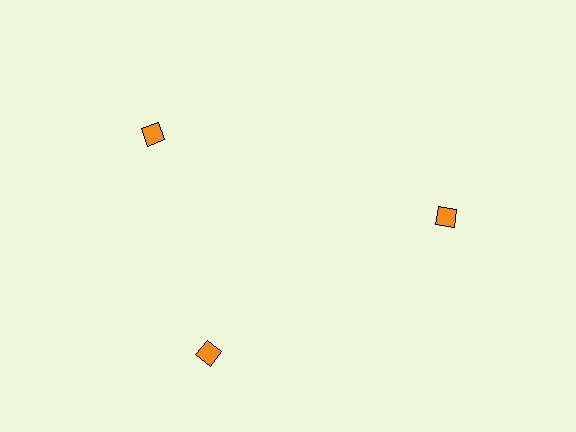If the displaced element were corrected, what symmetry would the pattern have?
It would have 3-fold rotational symmetry — the pattern would map onto itself every 120 degrees.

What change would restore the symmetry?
The symmetry would be restored by rotating it back into even spacing with its neighbors so that all 3 squares sit at equal angles and equal distance from the center.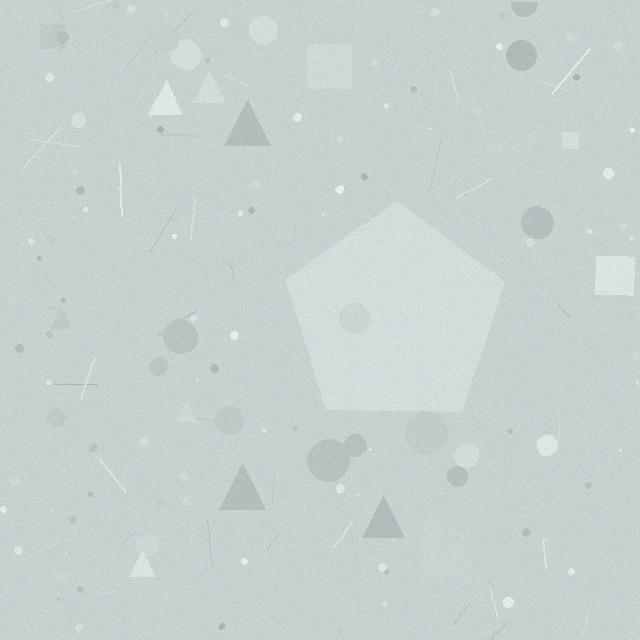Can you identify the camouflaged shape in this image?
The camouflaged shape is a pentagon.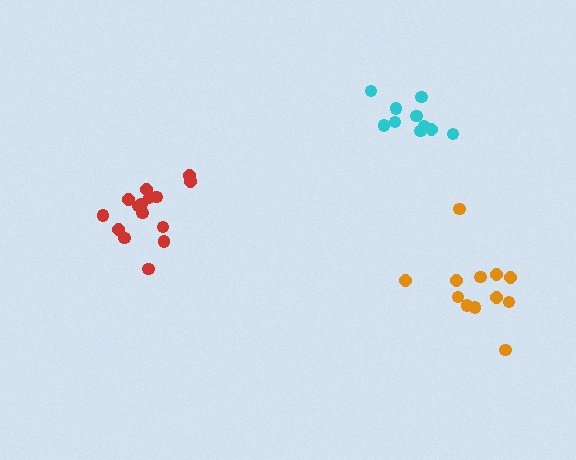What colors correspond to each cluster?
The clusters are colored: red, cyan, orange.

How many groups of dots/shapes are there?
There are 3 groups.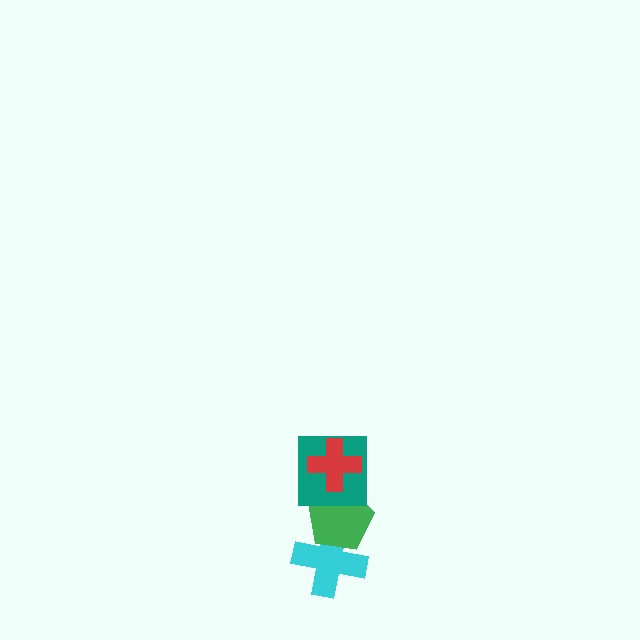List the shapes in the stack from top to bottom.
From top to bottom: the red cross, the teal square, the green pentagon, the cyan cross.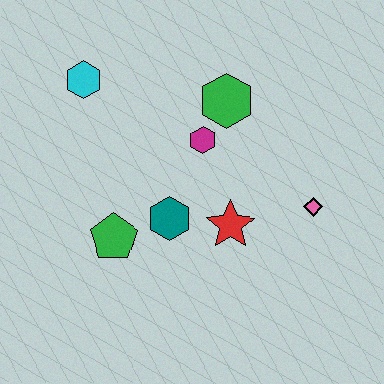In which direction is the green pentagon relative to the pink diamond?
The green pentagon is to the left of the pink diamond.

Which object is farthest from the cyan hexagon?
The pink diamond is farthest from the cyan hexagon.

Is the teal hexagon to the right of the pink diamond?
No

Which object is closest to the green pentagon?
The teal hexagon is closest to the green pentagon.